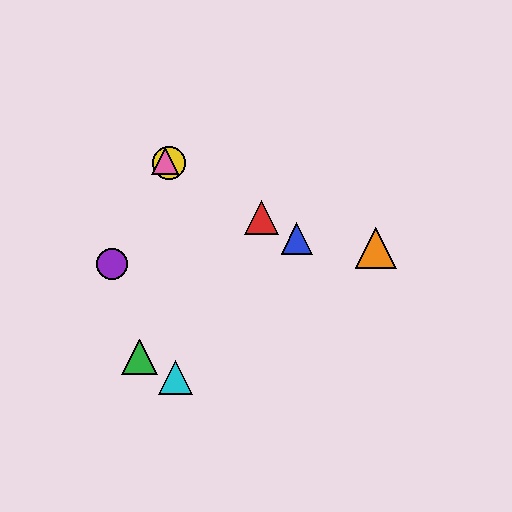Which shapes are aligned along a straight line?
The red triangle, the blue triangle, the yellow circle, the pink triangle are aligned along a straight line.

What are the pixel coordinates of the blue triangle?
The blue triangle is at (297, 239).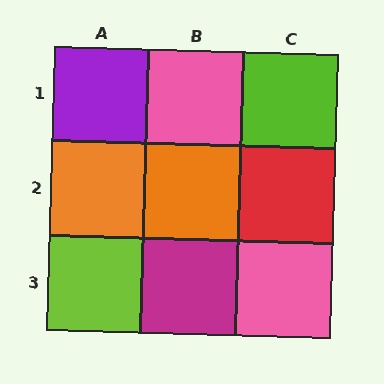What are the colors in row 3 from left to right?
Lime, magenta, pink.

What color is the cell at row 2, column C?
Red.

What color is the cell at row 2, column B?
Orange.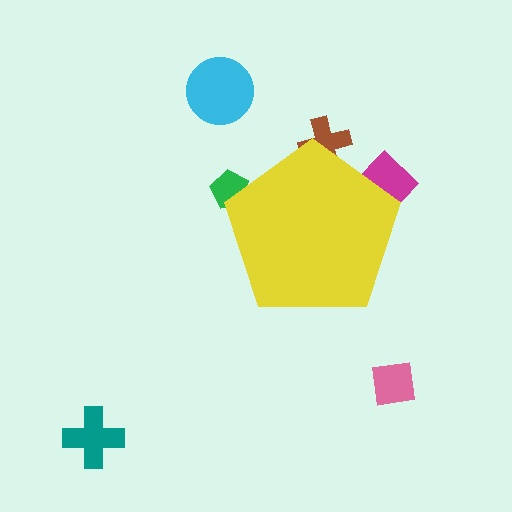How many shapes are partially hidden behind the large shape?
3 shapes are partially hidden.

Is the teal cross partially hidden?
No, the teal cross is fully visible.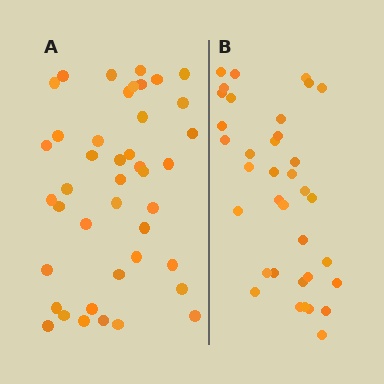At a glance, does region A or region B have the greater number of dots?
Region A (the left region) has more dots.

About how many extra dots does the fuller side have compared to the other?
Region A has about 6 more dots than region B.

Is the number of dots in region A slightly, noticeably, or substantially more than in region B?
Region A has only slightly more — the two regions are fairly close. The ratio is roughly 1.2 to 1.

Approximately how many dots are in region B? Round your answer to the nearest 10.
About 40 dots. (The exact count is 36, which rounds to 40.)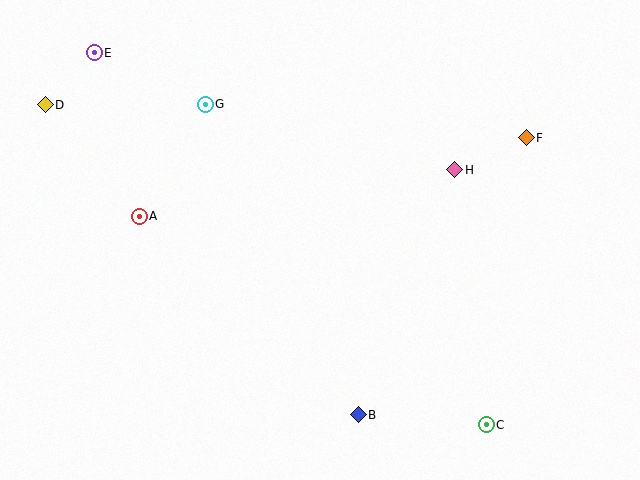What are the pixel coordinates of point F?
Point F is at (526, 138).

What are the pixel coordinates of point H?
Point H is at (455, 170).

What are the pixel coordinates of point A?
Point A is at (139, 216).